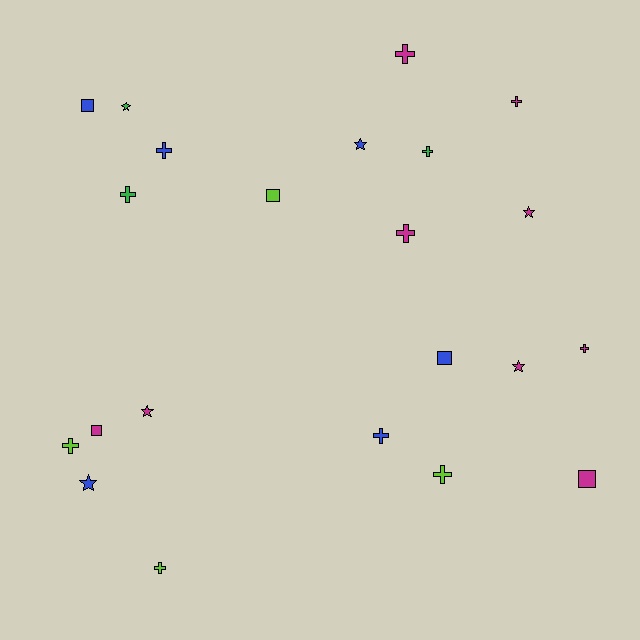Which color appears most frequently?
Magenta, with 9 objects.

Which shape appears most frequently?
Cross, with 11 objects.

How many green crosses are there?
There are 2 green crosses.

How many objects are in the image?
There are 22 objects.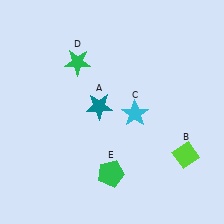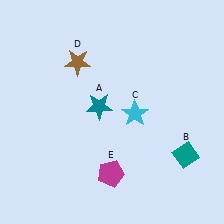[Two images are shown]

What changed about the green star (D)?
In Image 1, D is green. In Image 2, it changed to brown.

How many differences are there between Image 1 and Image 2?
There are 3 differences between the two images.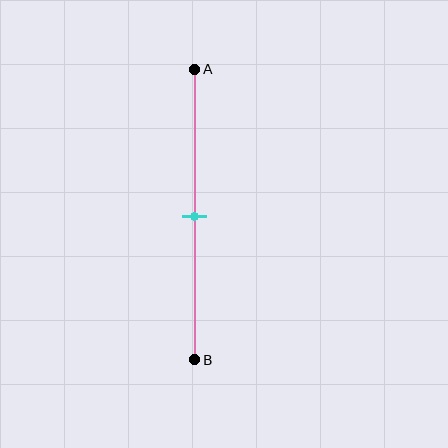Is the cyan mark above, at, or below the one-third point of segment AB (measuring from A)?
The cyan mark is below the one-third point of segment AB.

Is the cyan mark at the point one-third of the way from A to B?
No, the mark is at about 50% from A, not at the 33% one-third point.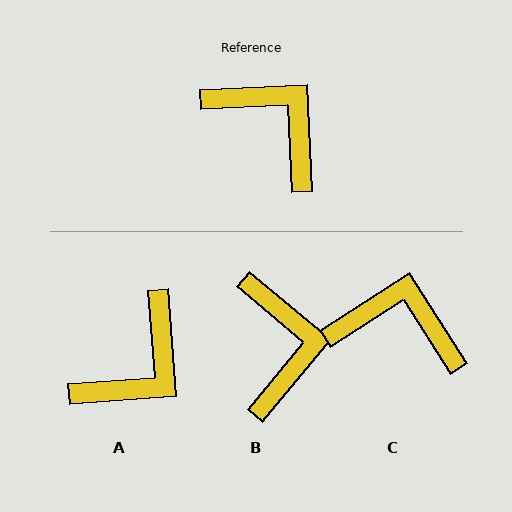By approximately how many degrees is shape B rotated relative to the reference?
Approximately 43 degrees clockwise.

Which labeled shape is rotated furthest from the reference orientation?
A, about 88 degrees away.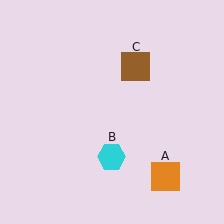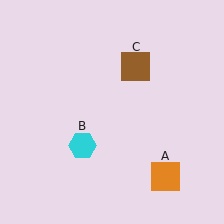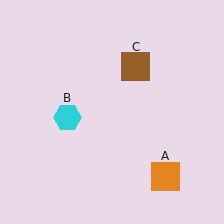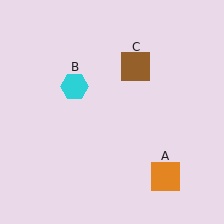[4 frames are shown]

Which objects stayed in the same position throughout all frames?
Orange square (object A) and brown square (object C) remained stationary.